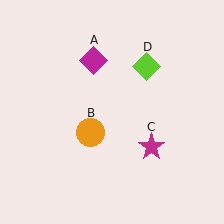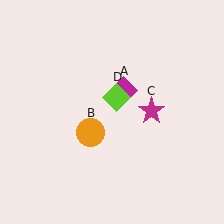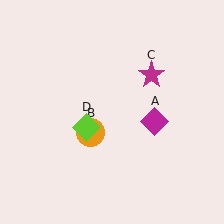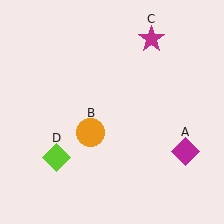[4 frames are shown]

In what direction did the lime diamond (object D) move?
The lime diamond (object D) moved down and to the left.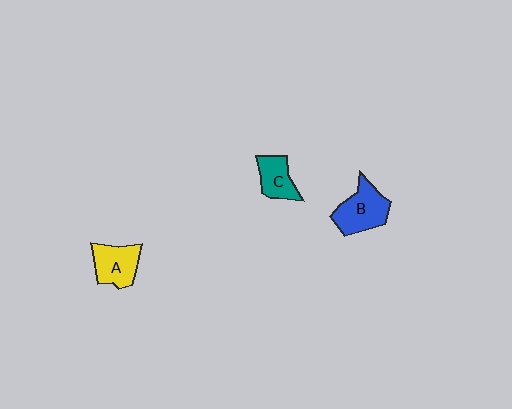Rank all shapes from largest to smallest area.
From largest to smallest: B (blue), A (yellow), C (teal).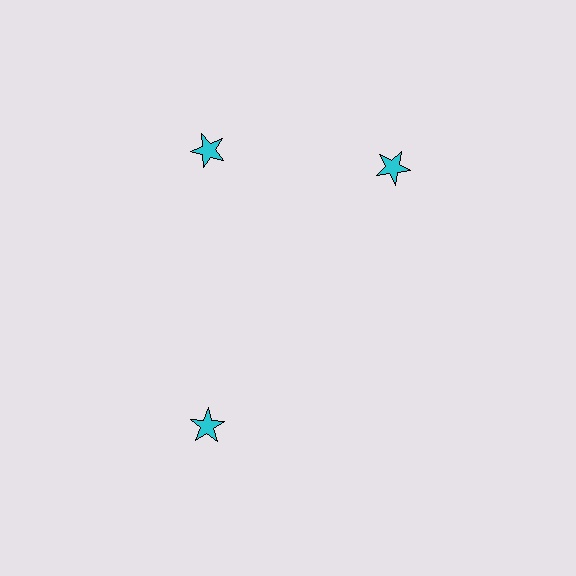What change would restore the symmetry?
The symmetry would be restored by rotating it back into even spacing with its neighbors so that all 3 stars sit at equal angles and equal distance from the center.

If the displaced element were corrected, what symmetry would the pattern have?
It would have 3-fold rotational symmetry — the pattern would map onto itself every 120 degrees.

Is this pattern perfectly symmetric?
No. The 3 cyan stars are arranged in a ring, but one element near the 3 o'clock position is rotated out of alignment along the ring, breaking the 3-fold rotational symmetry.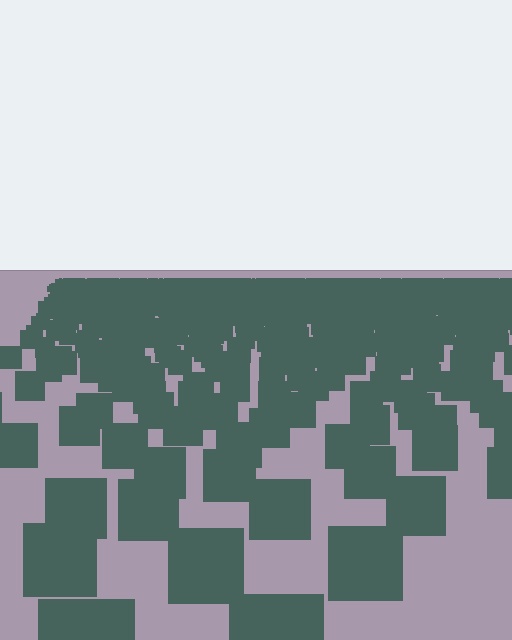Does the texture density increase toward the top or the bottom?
Density increases toward the top.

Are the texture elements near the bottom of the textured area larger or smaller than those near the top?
Larger. Near the bottom, elements are closer to the viewer and appear at a bigger on-screen size.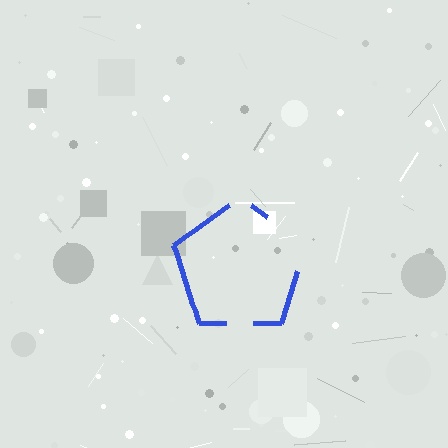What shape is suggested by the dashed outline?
The dashed outline suggests a pentagon.